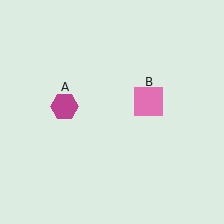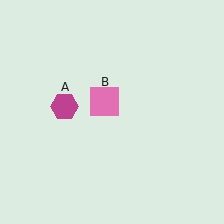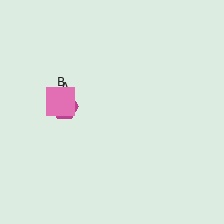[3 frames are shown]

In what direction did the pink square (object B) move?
The pink square (object B) moved left.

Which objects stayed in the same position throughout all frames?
Magenta hexagon (object A) remained stationary.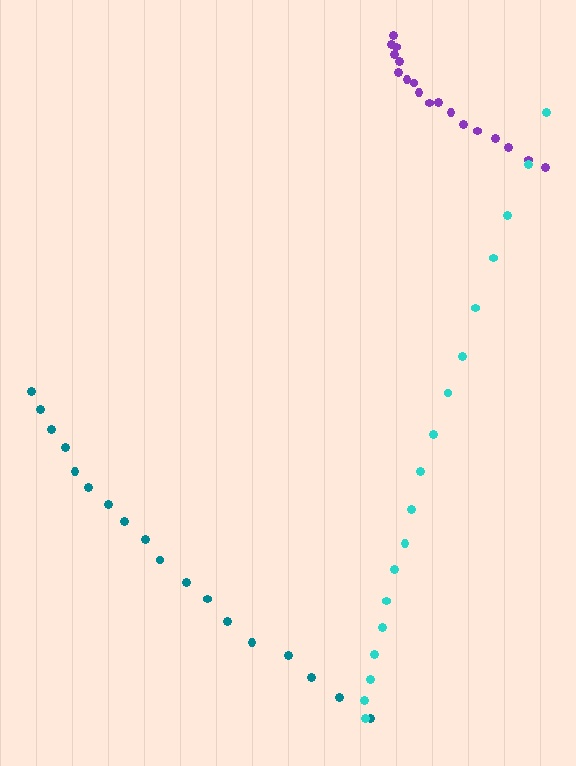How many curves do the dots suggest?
There are 3 distinct paths.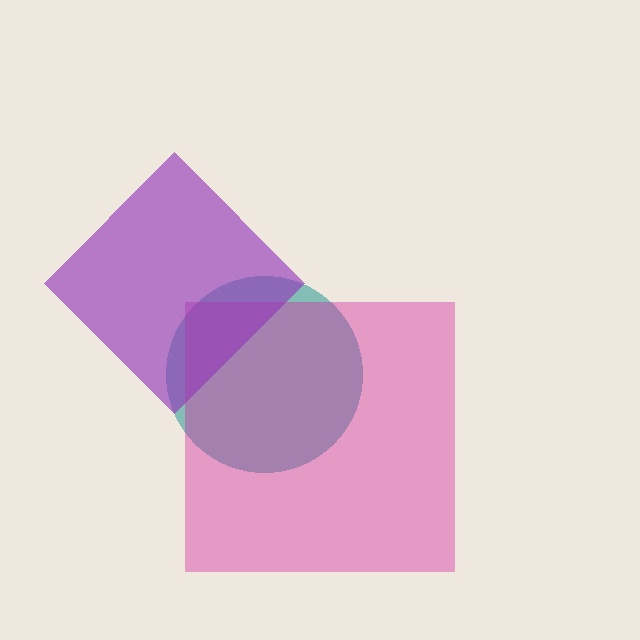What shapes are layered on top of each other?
The layered shapes are: a teal circle, a magenta square, a purple diamond.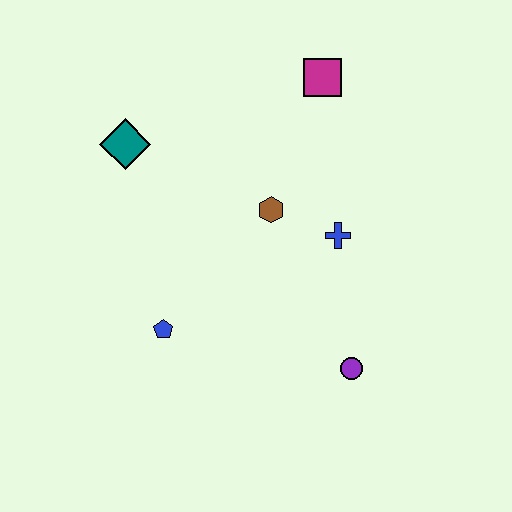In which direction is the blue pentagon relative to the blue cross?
The blue pentagon is to the left of the blue cross.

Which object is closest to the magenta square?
The brown hexagon is closest to the magenta square.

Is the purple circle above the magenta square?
No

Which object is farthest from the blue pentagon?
The magenta square is farthest from the blue pentagon.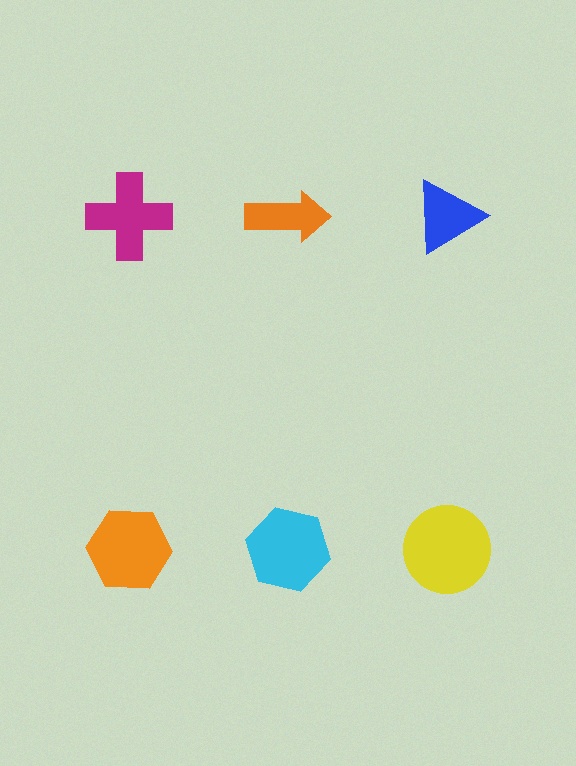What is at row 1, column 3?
A blue triangle.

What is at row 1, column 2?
An orange arrow.